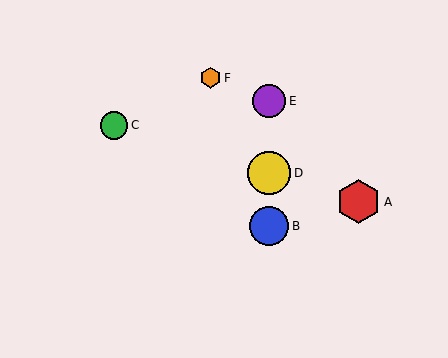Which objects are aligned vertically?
Objects B, D, E are aligned vertically.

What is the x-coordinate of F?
Object F is at x≈210.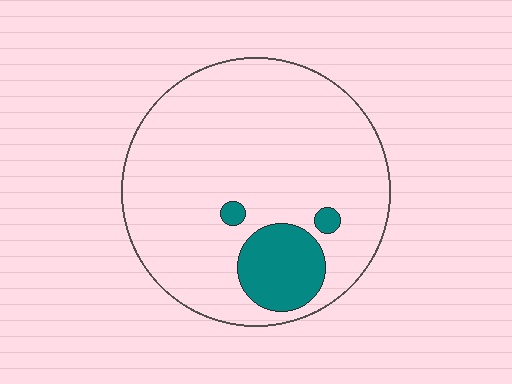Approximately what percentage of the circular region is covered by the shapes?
Approximately 15%.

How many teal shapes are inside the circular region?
3.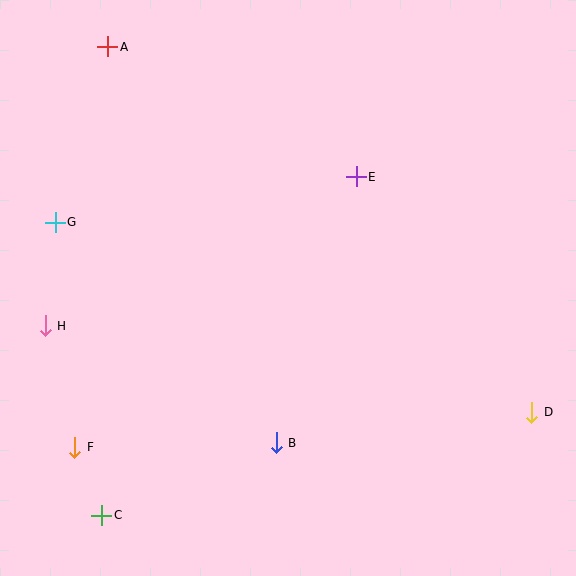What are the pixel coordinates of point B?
Point B is at (276, 443).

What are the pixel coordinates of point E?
Point E is at (356, 177).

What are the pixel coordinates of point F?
Point F is at (75, 447).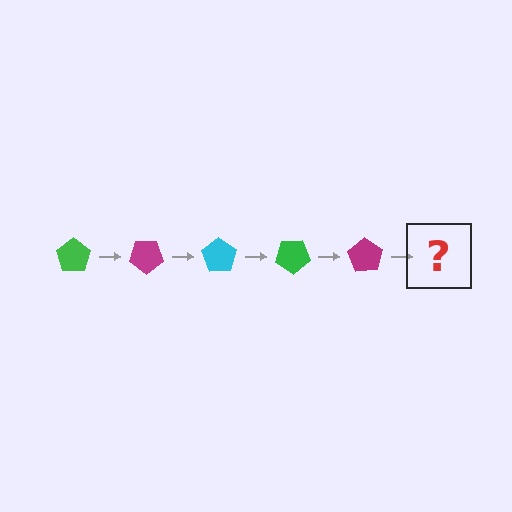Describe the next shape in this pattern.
It should be a cyan pentagon, rotated 175 degrees from the start.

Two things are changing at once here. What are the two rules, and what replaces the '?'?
The two rules are that it rotates 35 degrees each step and the color cycles through green, magenta, and cyan. The '?' should be a cyan pentagon, rotated 175 degrees from the start.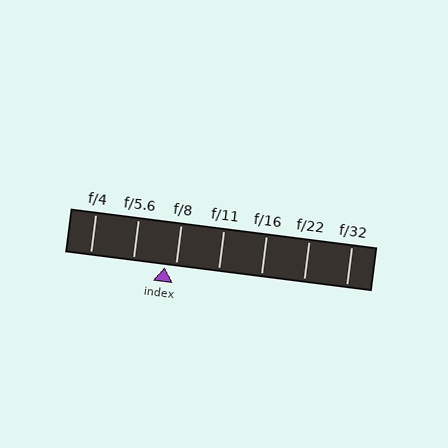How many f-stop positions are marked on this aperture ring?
There are 7 f-stop positions marked.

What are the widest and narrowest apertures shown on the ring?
The widest aperture shown is f/4 and the narrowest is f/32.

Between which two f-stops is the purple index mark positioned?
The index mark is between f/5.6 and f/8.